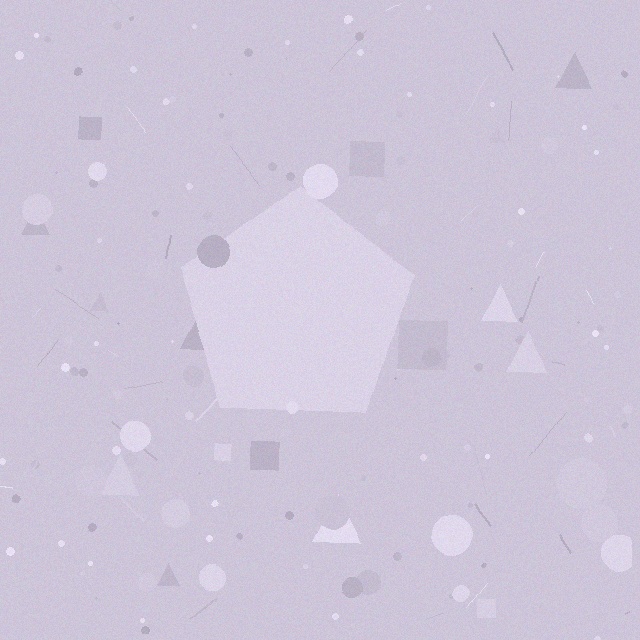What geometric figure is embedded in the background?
A pentagon is embedded in the background.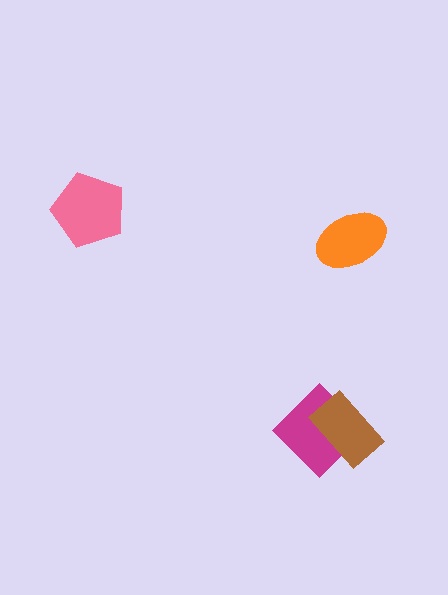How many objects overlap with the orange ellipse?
0 objects overlap with the orange ellipse.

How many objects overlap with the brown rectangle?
1 object overlaps with the brown rectangle.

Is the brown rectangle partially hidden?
No, no other shape covers it.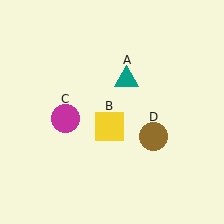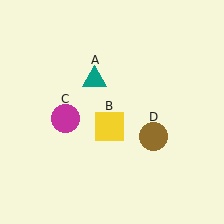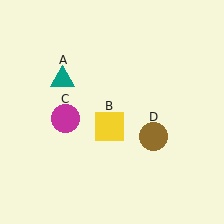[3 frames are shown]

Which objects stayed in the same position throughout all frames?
Yellow square (object B) and magenta circle (object C) and brown circle (object D) remained stationary.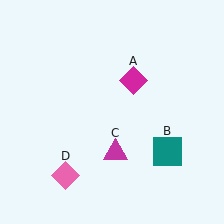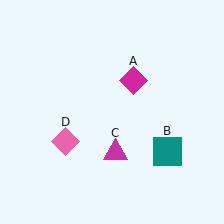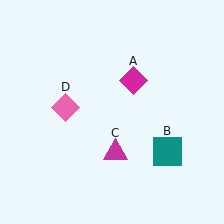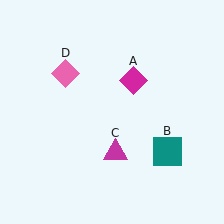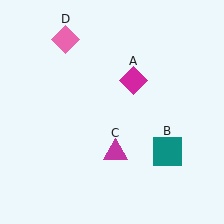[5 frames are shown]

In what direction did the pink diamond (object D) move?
The pink diamond (object D) moved up.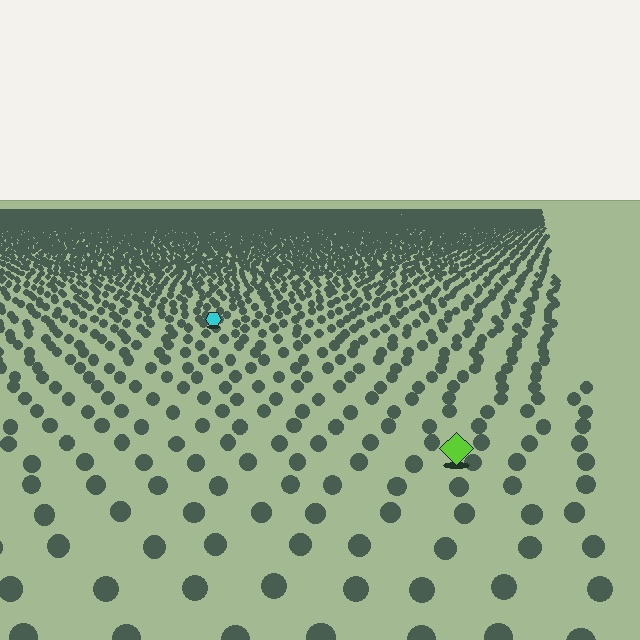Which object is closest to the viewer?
The lime diamond is closest. The texture marks near it are larger and more spread out.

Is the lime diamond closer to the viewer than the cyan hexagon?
Yes. The lime diamond is closer — you can tell from the texture gradient: the ground texture is coarser near it.